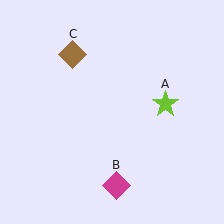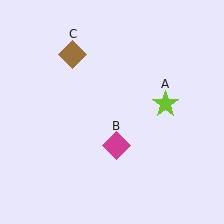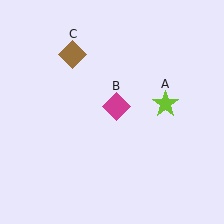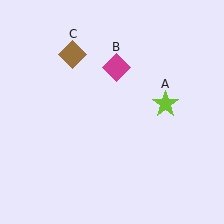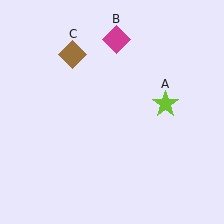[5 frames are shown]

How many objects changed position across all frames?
1 object changed position: magenta diamond (object B).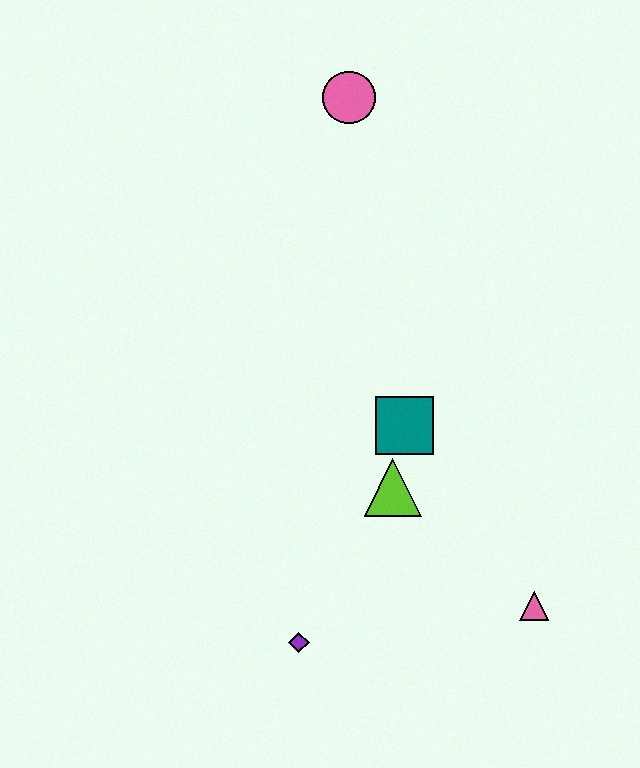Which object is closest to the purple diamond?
The lime triangle is closest to the purple diamond.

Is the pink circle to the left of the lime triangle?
Yes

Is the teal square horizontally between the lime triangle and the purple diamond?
No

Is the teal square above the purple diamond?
Yes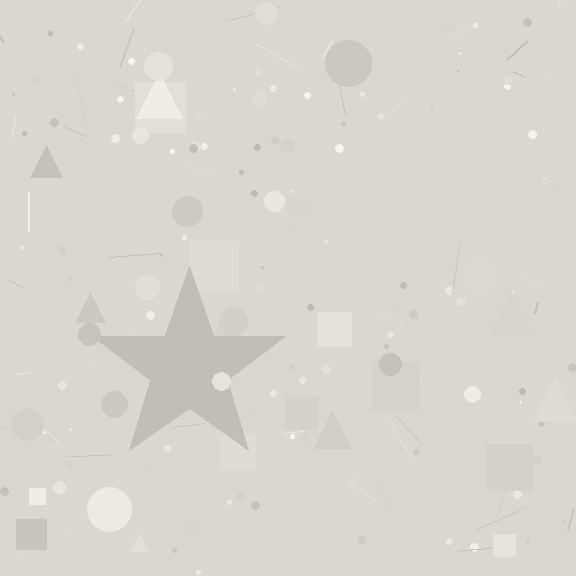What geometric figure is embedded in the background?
A star is embedded in the background.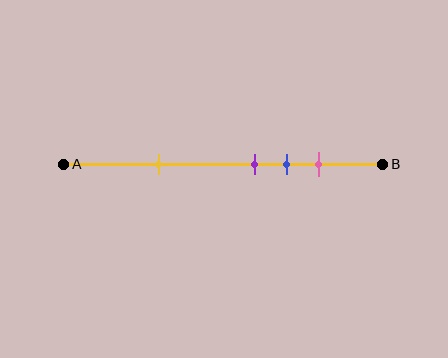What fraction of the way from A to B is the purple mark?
The purple mark is approximately 60% (0.6) of the way from A to B.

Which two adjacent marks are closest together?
The purple and blue marks are the closest adjacent pair.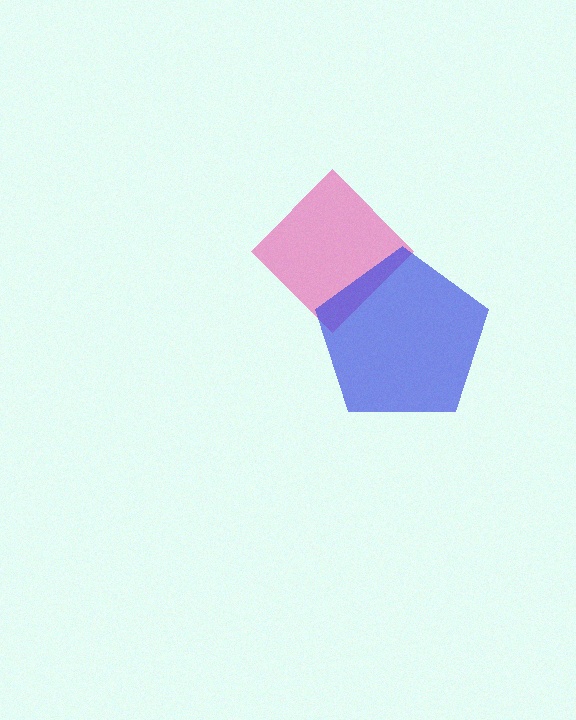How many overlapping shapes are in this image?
There are 2 overlapping shapes in the image.